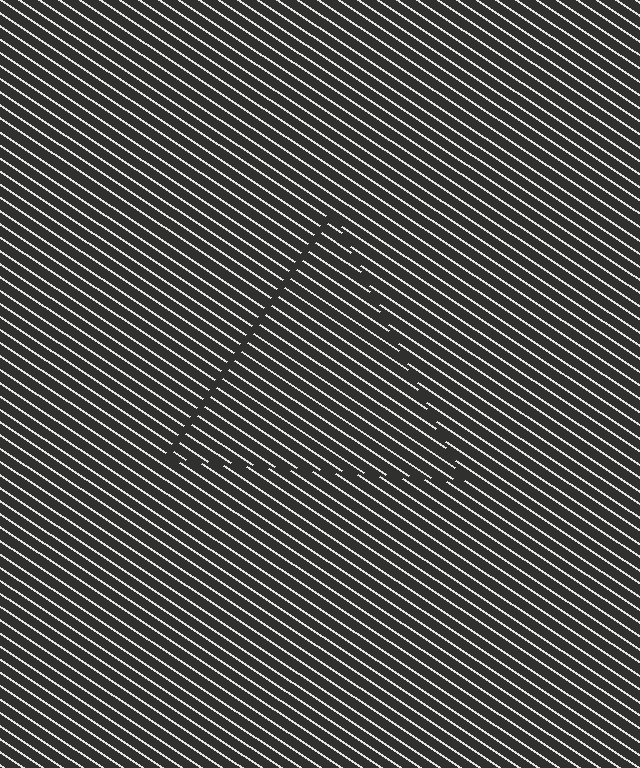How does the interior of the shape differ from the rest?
The interior of the shape contains the same grating, shifted by half a period — the contour is defined by the phase discontinuity where line-ends from the inner and outer gratings abut.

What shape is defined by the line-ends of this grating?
An illusory triangle. The interior of the shape contains the same grating, shifted by half a period — the contour is defined by the phase discontinuity where line-ends from the inner and outer gratings abut.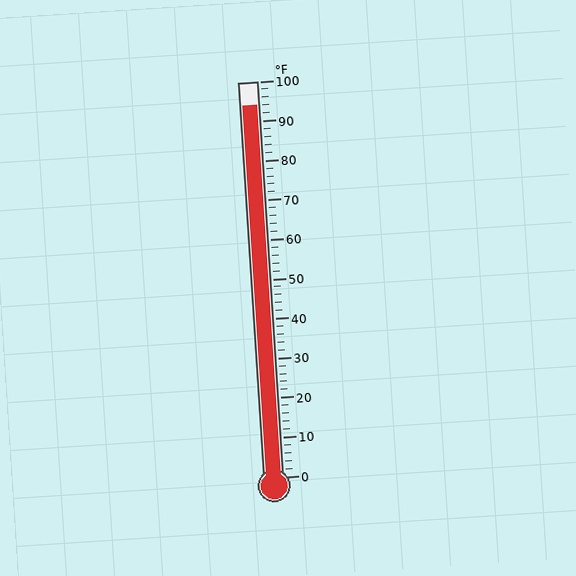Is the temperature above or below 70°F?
The temperature is above 70°F.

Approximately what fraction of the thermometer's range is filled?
The thermometer is filled to approximately 95% of its range.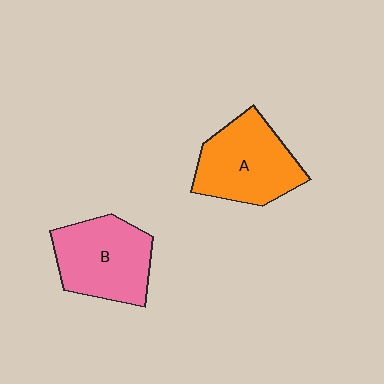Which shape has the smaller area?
Shape B (pink).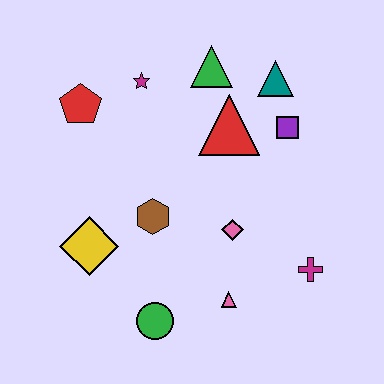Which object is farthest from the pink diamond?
The red pentagon is farthest from the pink diamond.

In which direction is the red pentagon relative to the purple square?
The red pentagon is to the left of the purple square.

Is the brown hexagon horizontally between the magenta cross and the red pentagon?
Yes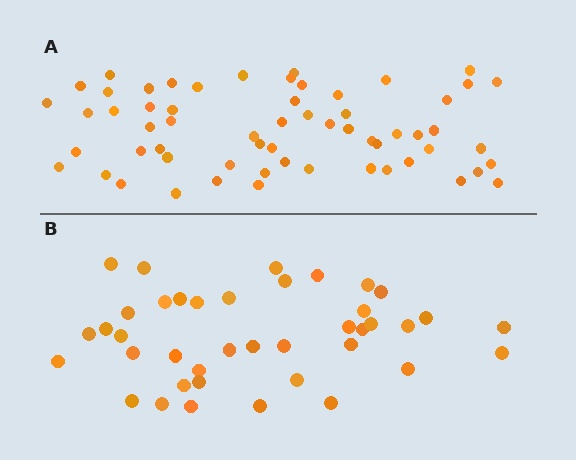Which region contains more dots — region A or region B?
Region A (the top region) has more dots.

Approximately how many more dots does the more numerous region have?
Region A has approximately 20 more dots than region B.